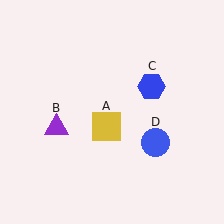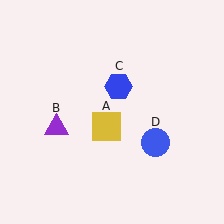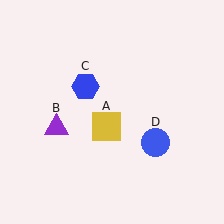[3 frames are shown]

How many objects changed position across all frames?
1 object changed position: blue hexagon (object C).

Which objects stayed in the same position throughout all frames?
Yellow square (object A) and purple triangle (object B) and blue circle (object D) remained stationary.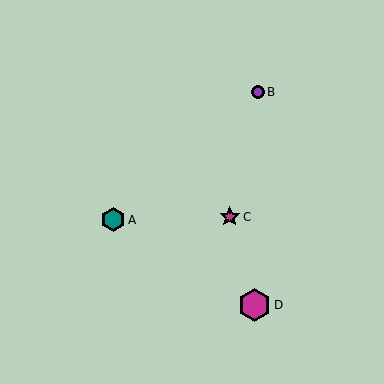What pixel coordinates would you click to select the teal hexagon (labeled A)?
Click at (113, 220) to select the teal hexagon A.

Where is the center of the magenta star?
The center of the magenta star is at (230, 217).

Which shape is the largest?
The magenta hexagon (labeled D) is the largest.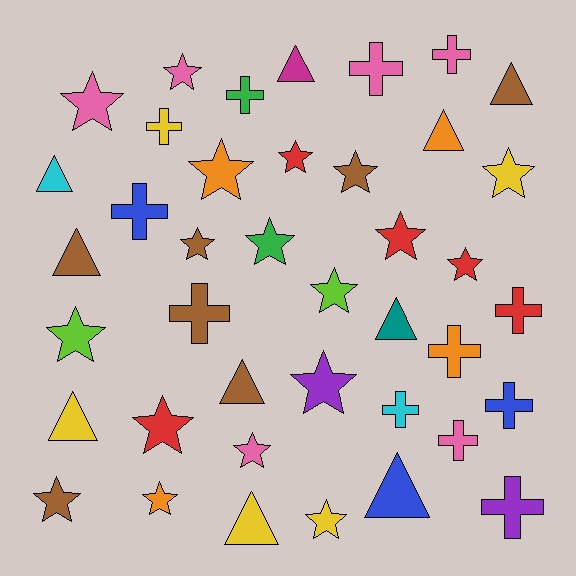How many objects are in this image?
There are 40 objects.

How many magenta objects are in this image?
There is 1 magenta object.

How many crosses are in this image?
There are 12 crosses.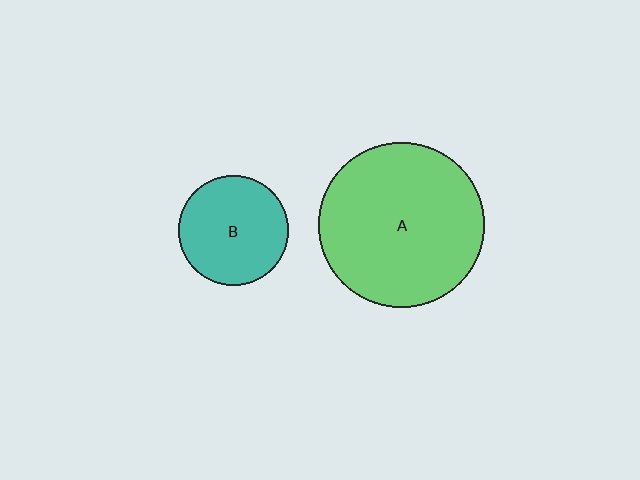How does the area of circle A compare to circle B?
Approximately 2.3 times.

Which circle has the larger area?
Circle A (green).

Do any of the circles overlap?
No, none of the circles overlap.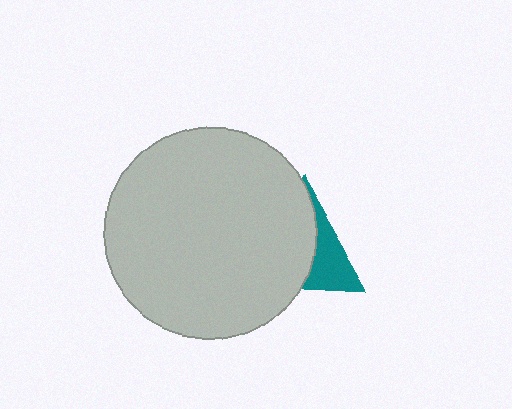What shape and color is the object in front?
The object in front is a light gray circle.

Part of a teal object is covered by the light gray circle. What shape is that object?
It is a triangle.